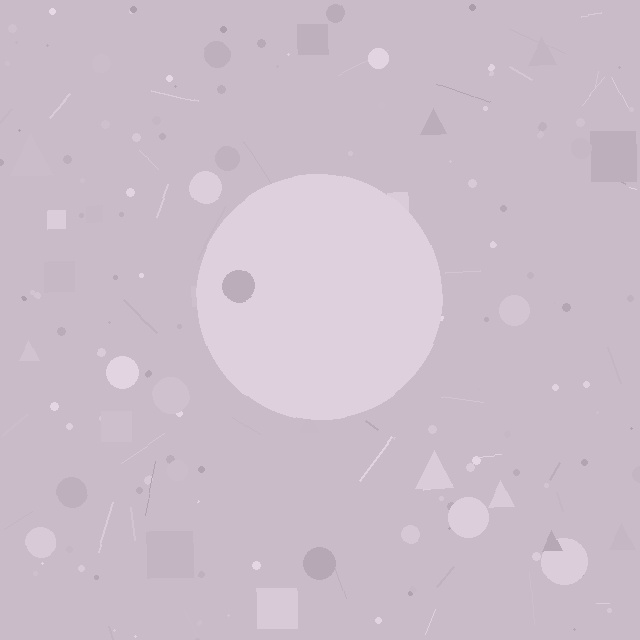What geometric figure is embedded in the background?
A circle is embedded in the background.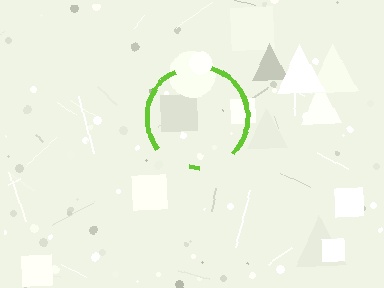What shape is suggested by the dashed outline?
The dashed outline suggests a circle.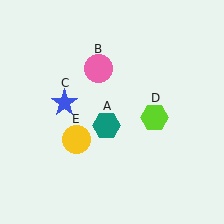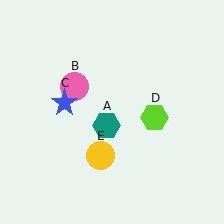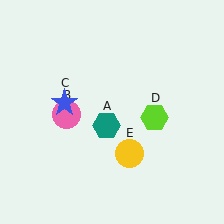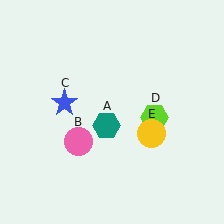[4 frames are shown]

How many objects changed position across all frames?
2 objects changed position: pink circle (object B), yellow circle (object E).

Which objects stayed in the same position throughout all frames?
Teal hexagon (object A) and blue star (object C) and lime hexagon (object D) remained stationary.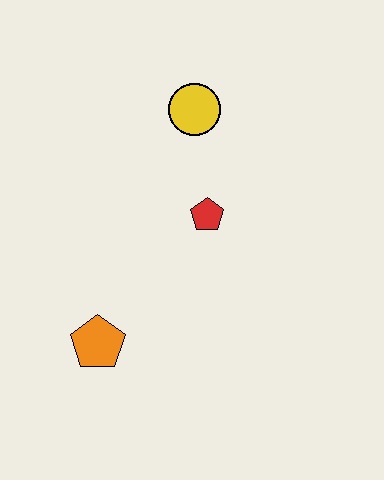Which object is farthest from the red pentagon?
The orange pentagon is farthest from the red pentagon.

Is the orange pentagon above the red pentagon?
No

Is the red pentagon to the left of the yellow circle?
No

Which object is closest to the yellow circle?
The red pentagon is closest to the yellow circle.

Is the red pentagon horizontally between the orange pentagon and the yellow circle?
No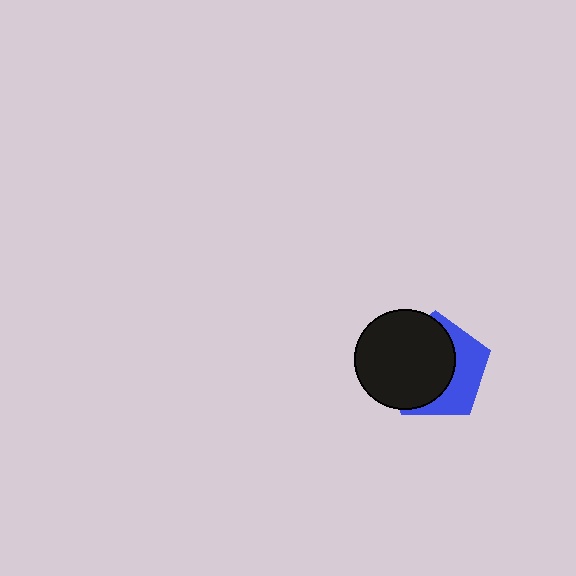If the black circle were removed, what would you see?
You would see the complete blue pentagon.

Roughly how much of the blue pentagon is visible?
A small part of it is visible (roughly 40%).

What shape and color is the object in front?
The object in front is a black circle.